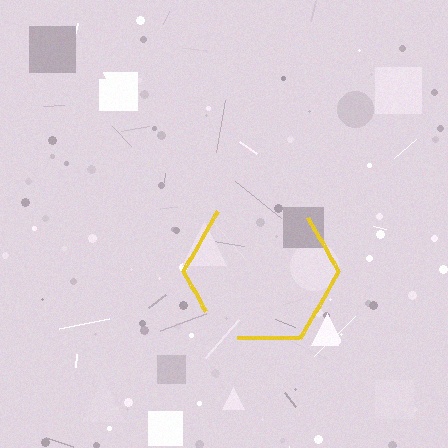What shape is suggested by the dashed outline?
The dashed outline suggests a hexagon.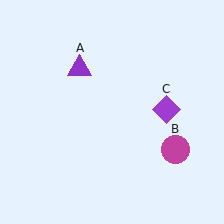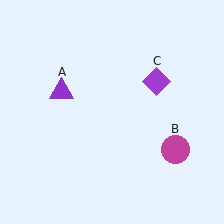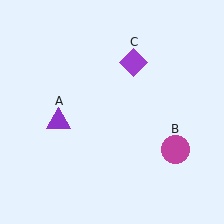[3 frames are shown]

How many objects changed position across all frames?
2 objects changed position: purple triangle (object A), purple diamond (object C).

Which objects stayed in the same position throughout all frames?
Magenta circle (object B) remained stationary.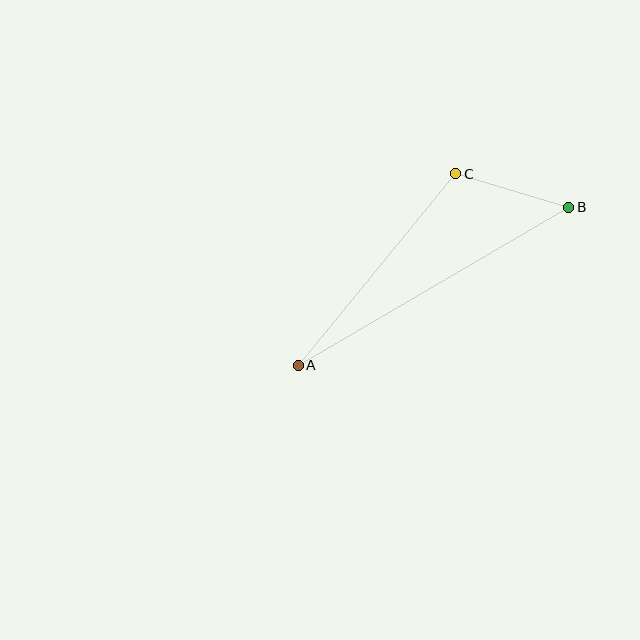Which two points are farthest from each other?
Points A and B are farthest from each other.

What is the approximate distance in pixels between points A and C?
The distance between A and C is approximately 248 pixels.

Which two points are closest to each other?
Points B and C are closest to each other.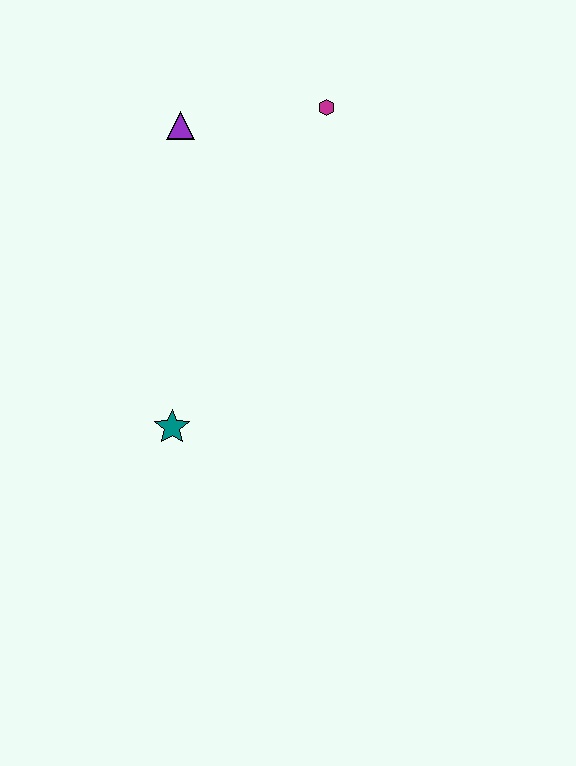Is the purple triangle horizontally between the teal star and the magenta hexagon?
Yes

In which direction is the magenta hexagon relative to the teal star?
The magenta hexagon is above the teal star.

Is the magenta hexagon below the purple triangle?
No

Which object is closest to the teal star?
The purple triangle is closest to the teal star.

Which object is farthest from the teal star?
The magenta hexagon is farthest from the teal star.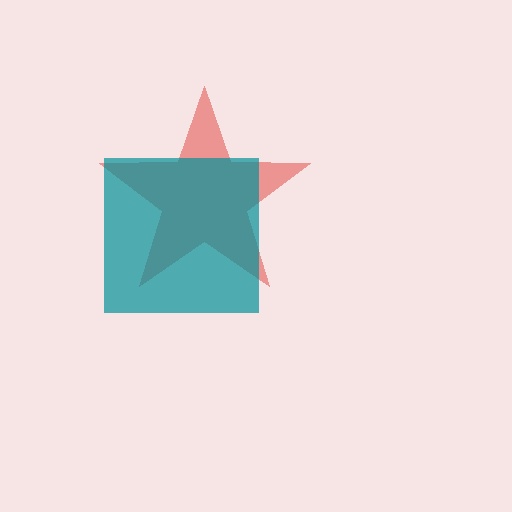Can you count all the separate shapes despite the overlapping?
Yes, there are 2 separate shapes.